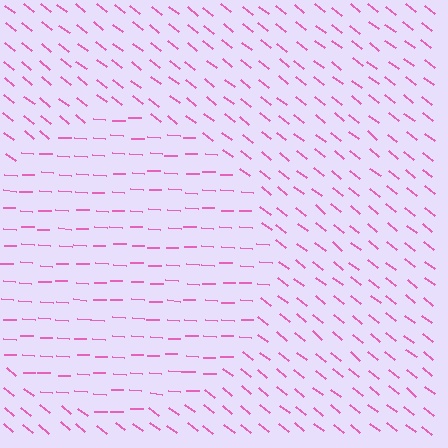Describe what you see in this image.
The image is filled with small pink line segments. A circle region in the image has lines oriented differently from the surrounding lines, creating a visible texture boundary.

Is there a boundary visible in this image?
Yes, there is a texture boundary formed by a change in line orientation.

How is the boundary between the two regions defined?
The boundary is defined purely by a change in line orientation (approximately 36 degrees difference). All lines are the same color and thickness.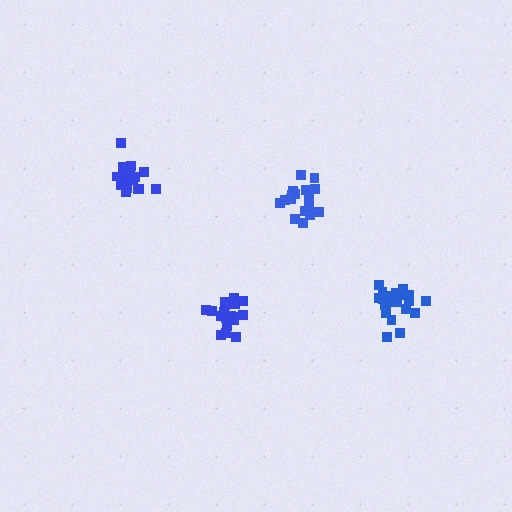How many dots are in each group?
Group 1: 20 dots, Group 2: 21 dots, Group 3: 16 dots, Group 4: 17 dots (74 total).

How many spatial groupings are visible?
There are 4 spatial groupings.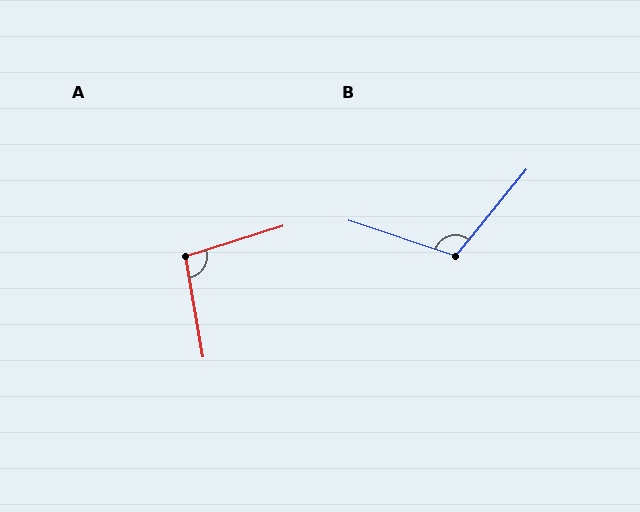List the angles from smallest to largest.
A (98°), B (111°).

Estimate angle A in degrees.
Approximately 98 degrees.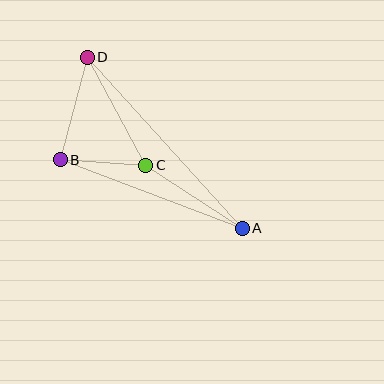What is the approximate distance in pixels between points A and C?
The distance between A and C is approximately 116 pixels.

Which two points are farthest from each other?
Points A and D are farthest from each other.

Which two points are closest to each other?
Points B and C are closest to each other.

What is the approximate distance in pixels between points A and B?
The distance between A and B is approximately 195 pixels.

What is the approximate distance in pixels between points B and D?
The distance between B and D is approximately 106 pixels.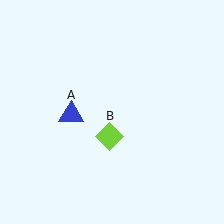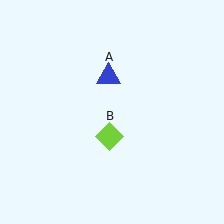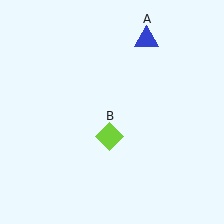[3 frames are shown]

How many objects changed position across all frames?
1 object changed position: blue triangle (object A).